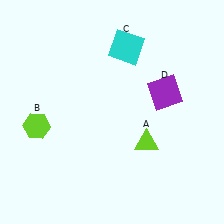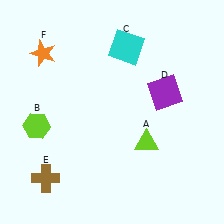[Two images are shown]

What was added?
A brown cross (E), an orange star (F) were added in Image 2.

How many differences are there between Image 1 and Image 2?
There are 2 differences between the two images.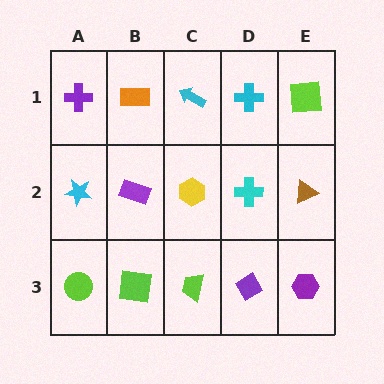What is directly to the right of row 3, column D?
A purple hexagon.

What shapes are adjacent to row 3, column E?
A brown triangle (row 2, column E), a purple diamond (row 3, column D).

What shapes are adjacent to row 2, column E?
A lime square (row 1, column E), a purple hexagon (row 3, column E), a cyan cross (row 2, column D).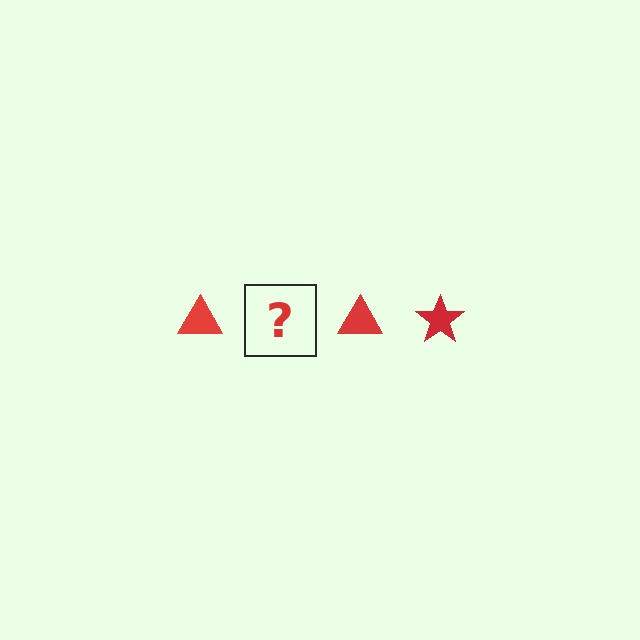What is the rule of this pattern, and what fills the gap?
The rule is that the pattern cycles through triangle, star shapes in red. The gap should be filled with a red star.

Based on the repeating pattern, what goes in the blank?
The blank should be a red star.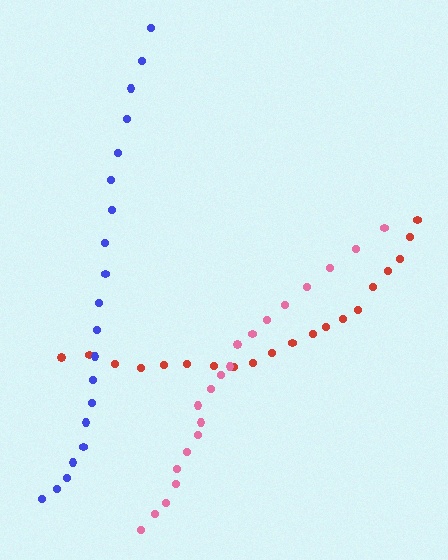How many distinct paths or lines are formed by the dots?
There are 3 distinct paths.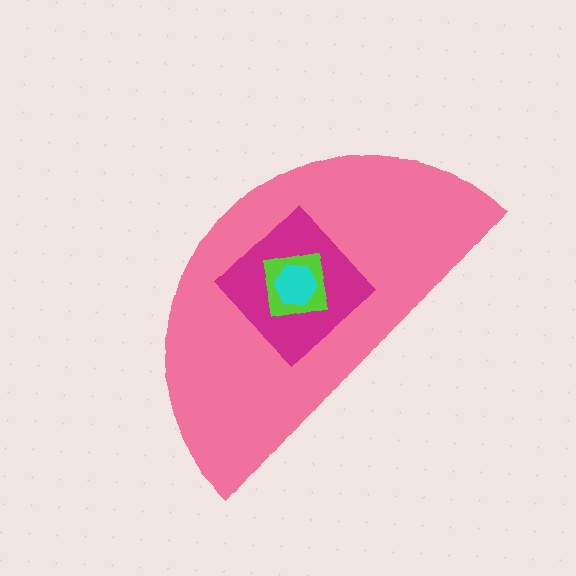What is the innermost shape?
The cyan hexagon.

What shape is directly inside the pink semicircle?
The magenta diamond.